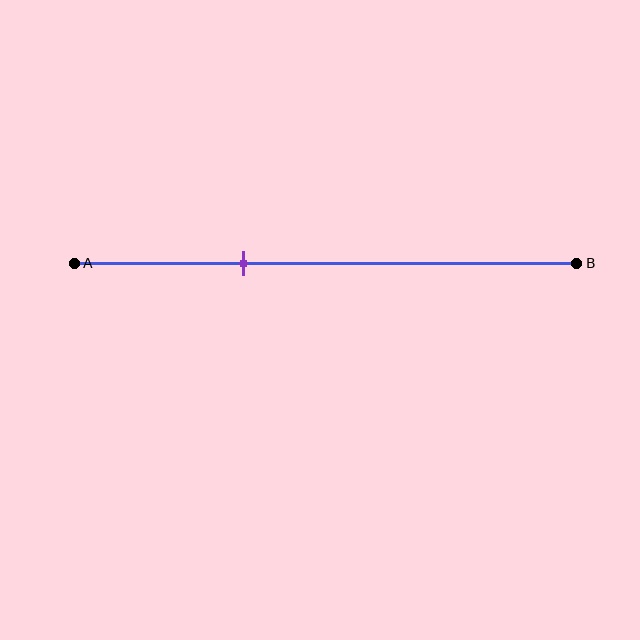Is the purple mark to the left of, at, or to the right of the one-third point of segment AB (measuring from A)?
The purple mark is approximately at the one-third point of segment AB.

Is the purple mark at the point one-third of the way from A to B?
Yes, the mark is approximately at the one-third point.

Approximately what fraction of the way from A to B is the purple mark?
The purple mark is approximately 35% of the way from A to B.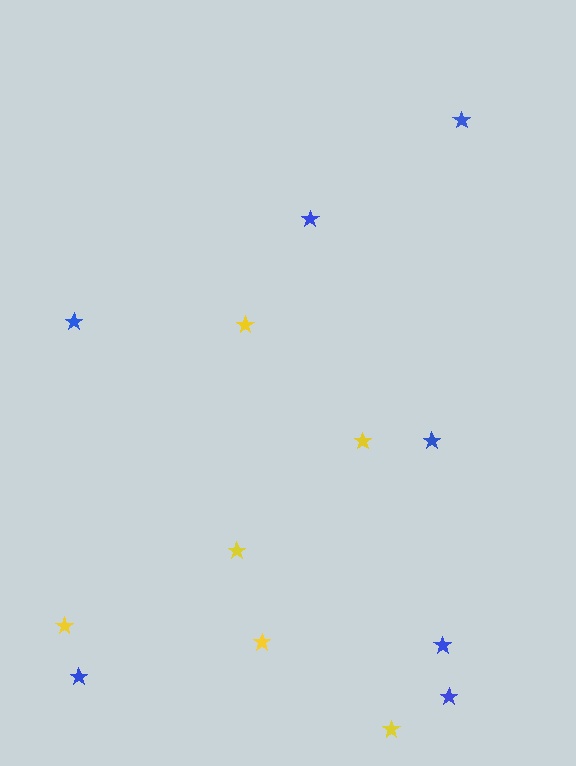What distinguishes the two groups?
There are 2 groups: one group of yellow stars (6) and one group of blue stars (7).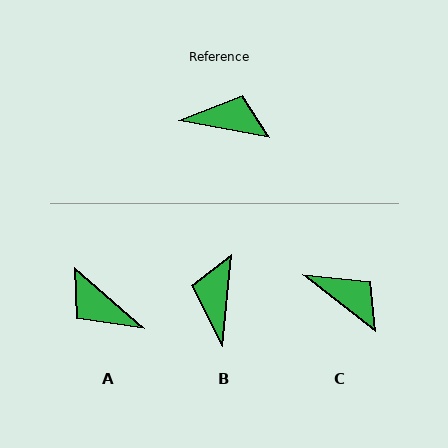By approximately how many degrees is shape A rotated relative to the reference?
Approximately 149 degrees counter-clockwise.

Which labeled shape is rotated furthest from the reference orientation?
A, about 149 degrees away.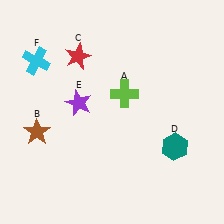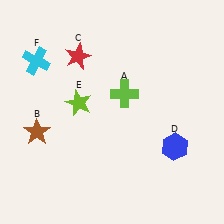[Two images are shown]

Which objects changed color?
D changed from teal to blue. E changed from purple to lime.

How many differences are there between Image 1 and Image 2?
There are 2 differences between the two images.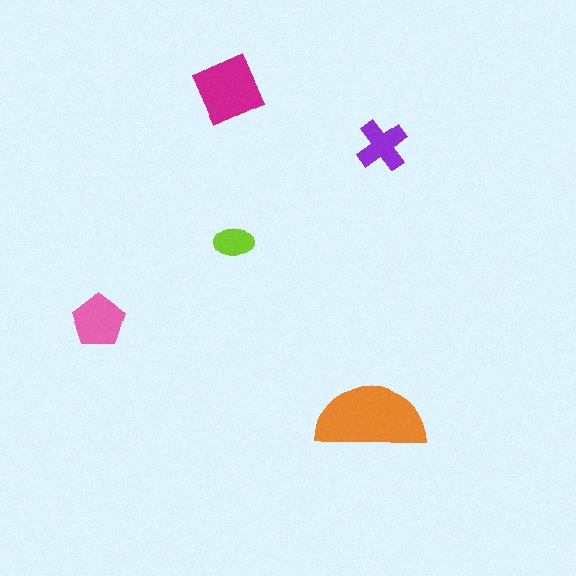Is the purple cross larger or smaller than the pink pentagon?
Smaller.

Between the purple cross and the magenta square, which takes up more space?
The magenta square.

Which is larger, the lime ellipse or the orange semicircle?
The orange semicircle.